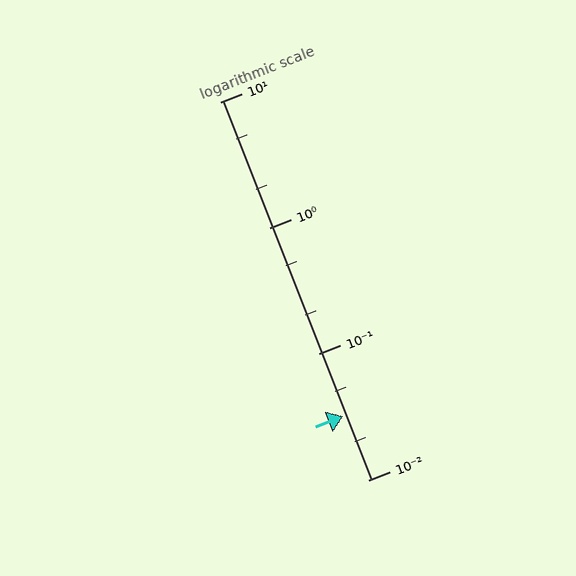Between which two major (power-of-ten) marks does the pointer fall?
The pointer is between 0.01 and 0.1.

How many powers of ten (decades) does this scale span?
The scale spans 3 decades, from 0.01 to 10.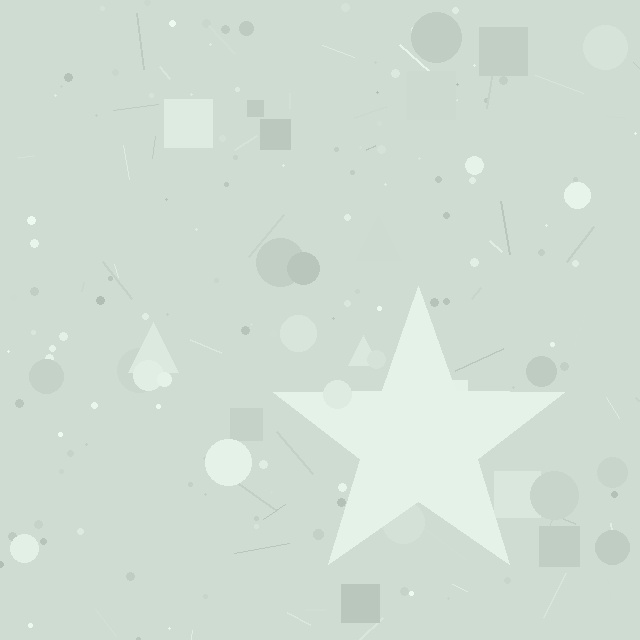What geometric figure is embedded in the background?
A star is embedded in the background.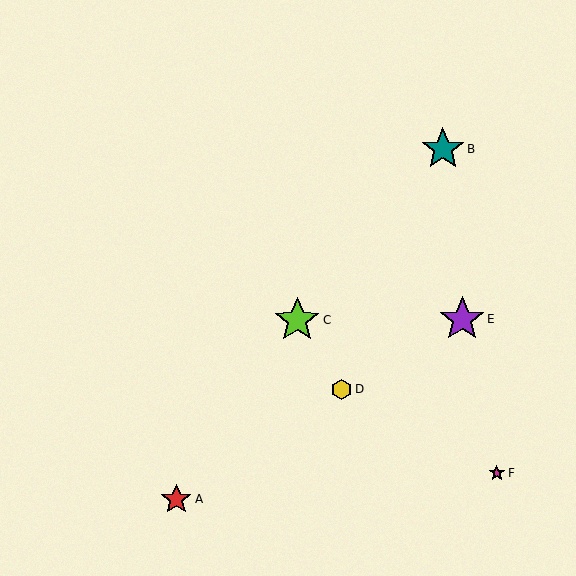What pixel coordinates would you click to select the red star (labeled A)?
Click at (176, 499) to select the red star A.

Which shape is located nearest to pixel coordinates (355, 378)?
The yellow hexagon (labeled D) at (341, 389) is nearest to that location.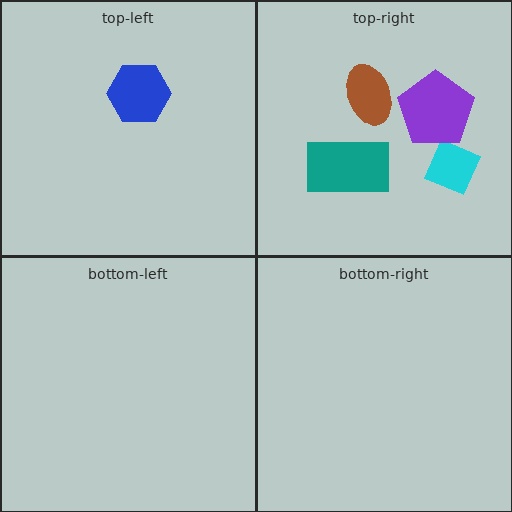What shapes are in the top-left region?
The blue hexagon.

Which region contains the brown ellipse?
The top-right region.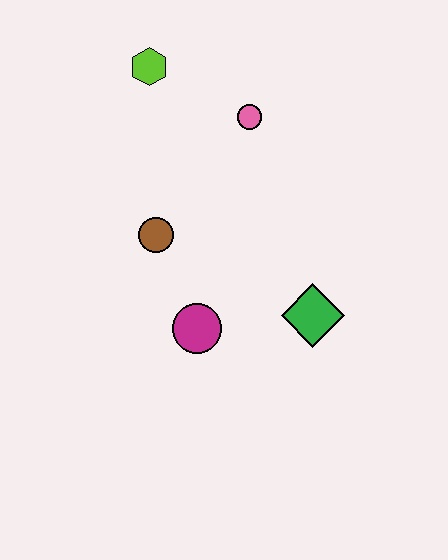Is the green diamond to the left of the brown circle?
No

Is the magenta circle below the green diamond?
Yes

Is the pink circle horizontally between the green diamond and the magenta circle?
Yes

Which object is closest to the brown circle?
The magenta circle is closest to the brown circle.